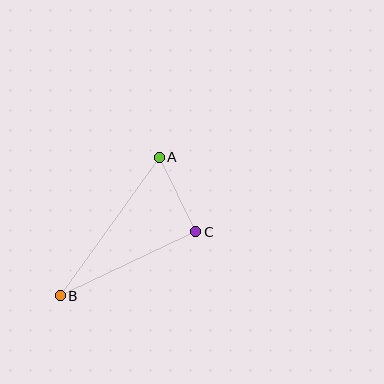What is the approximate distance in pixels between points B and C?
The distance between B and C is approximately 150 pixels.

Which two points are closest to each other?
Points A and C are closest to each other.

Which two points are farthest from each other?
Points A and B are farthest from each other.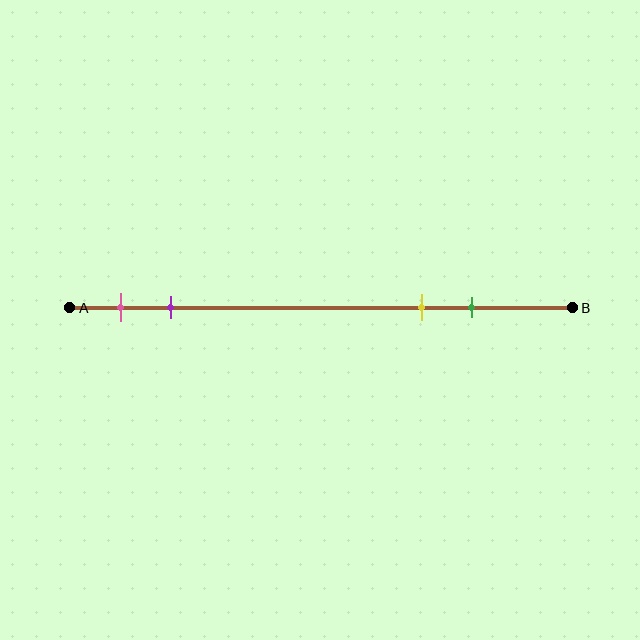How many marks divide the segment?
There are 4 marks dividing the segment.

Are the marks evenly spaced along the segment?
No, the marks are not evenly spaced.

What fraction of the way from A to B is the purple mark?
The purple mark is approximately 20% (0.2) of the way from A to B.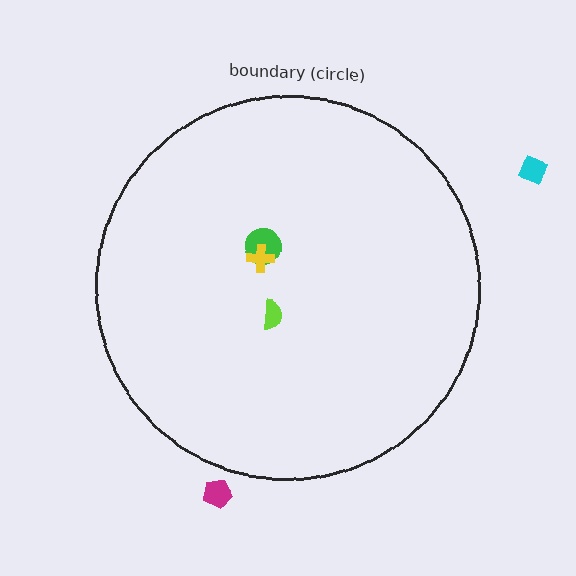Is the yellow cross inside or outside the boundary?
Inside.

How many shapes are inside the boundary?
3 inside, 2 outside.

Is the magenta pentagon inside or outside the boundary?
Outside.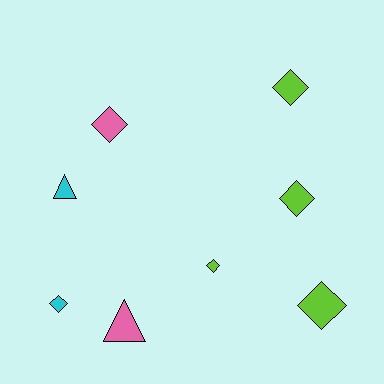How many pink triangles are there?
There is 1 pink triangle.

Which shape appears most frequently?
Diamond, with 6 objects.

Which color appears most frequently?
Lime, with 4 objects.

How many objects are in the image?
There are 8 objects.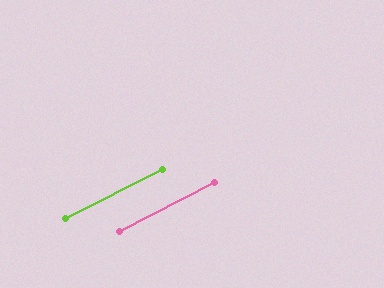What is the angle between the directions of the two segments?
Approximately 0 degrees.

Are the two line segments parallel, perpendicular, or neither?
Parallel — their directions differ by only 0.5°.